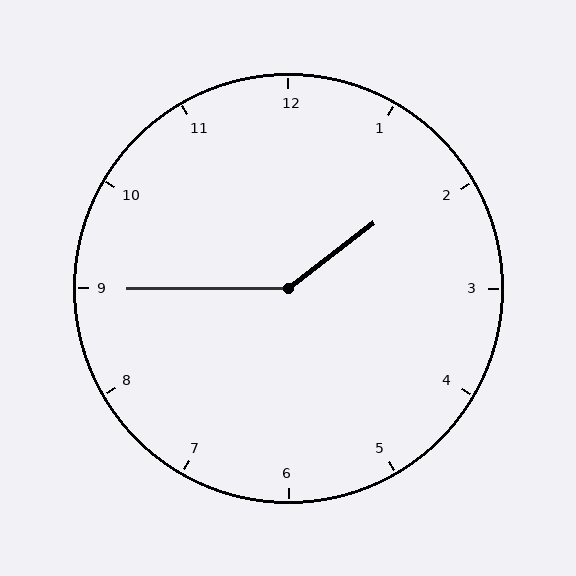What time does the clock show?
1:45.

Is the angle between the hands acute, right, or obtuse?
It is obtuse.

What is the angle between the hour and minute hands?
Approximately 142 degrees.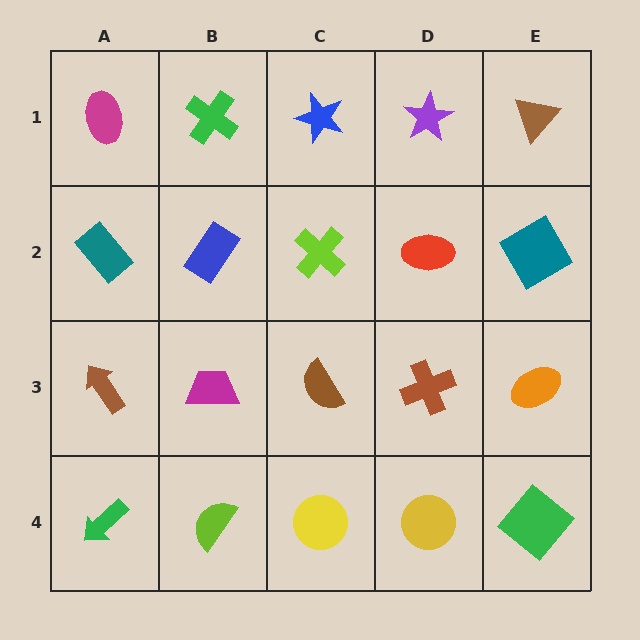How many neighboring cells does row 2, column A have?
3.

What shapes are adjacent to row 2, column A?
A magenta ellipse (row 1, column A), a brown arrow (row 3, column A), a blue rectangle (row 2, column B).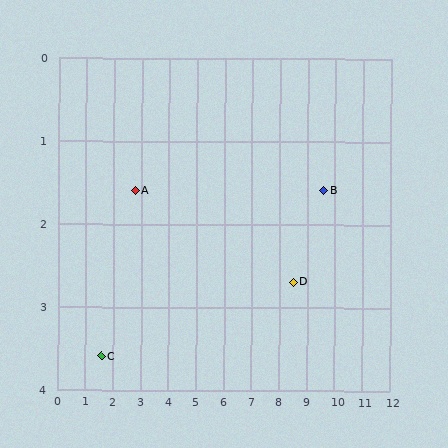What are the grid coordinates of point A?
Point A is at approximately (2.8, 1.6).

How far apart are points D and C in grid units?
Points D and C are about 7.0 grid units apart.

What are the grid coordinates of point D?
Point D is at approximately (8.5, 2.7).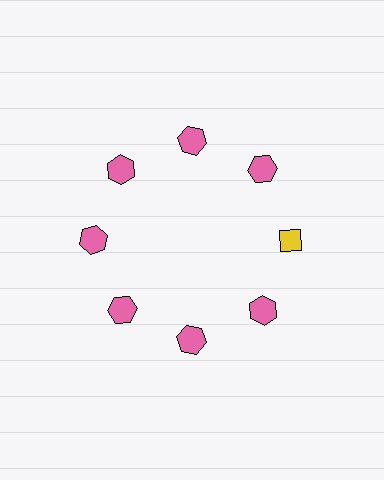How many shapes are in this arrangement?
There are 8 shapes arranged in a ring pattern.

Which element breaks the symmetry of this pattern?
The yellow diamond at roughly the 3 o'clock position breaks the symmetry. All other shapes are pink hexagons.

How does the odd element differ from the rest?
It differs in both color (yellow instead of pink) and shape (diamond instead of hexagon).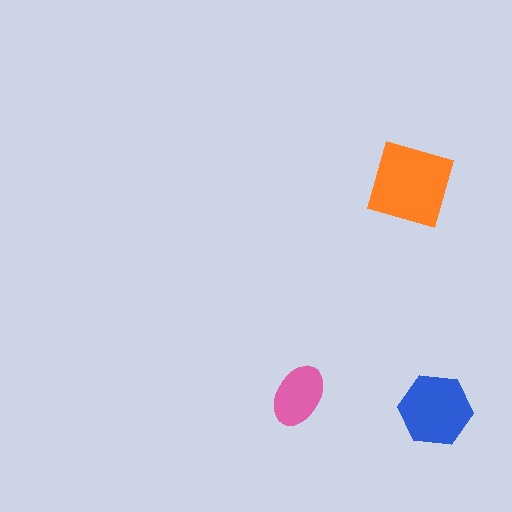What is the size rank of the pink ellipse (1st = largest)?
3rd.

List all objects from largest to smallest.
The orange diamond, the blue hexagon, the pink ellipse.